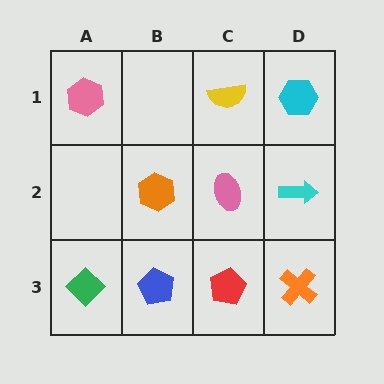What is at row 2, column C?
A pink ellipse.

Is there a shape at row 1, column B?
No, that cell is empty.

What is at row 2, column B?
An orange hexagon.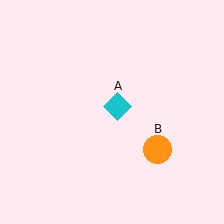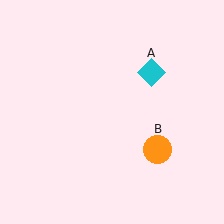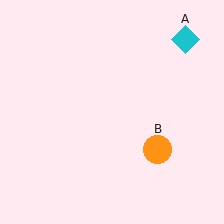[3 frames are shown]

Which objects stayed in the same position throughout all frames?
Orange circle (object B) remained stationary.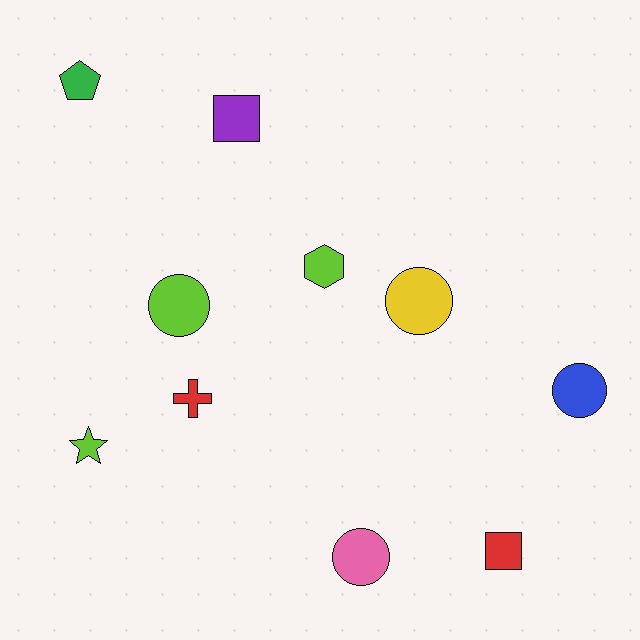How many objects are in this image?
There are 10 objects.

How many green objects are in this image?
There is 1 green object.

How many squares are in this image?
There are 2 squares.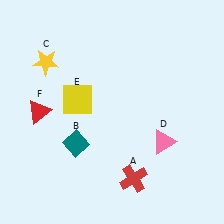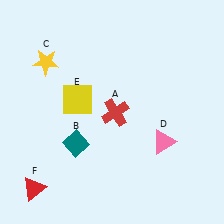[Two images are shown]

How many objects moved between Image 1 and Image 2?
2 objects moved between the two images.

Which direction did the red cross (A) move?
The red cross (A) moved up.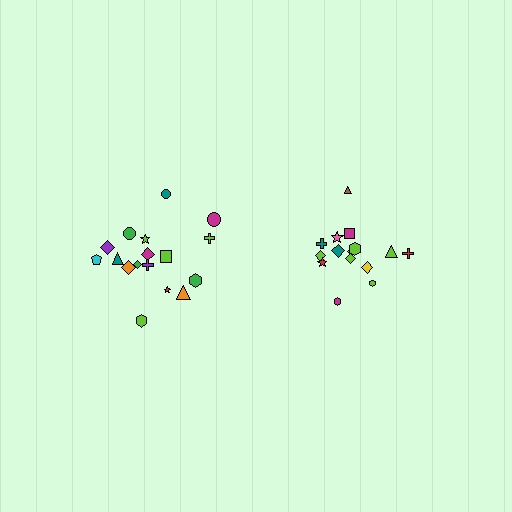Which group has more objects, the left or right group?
The left group.